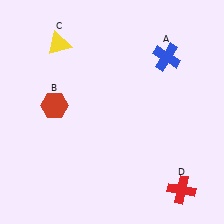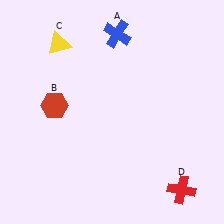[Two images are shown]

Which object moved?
The blue cross (A) moved left.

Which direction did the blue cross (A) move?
The blue cross (A) moved left.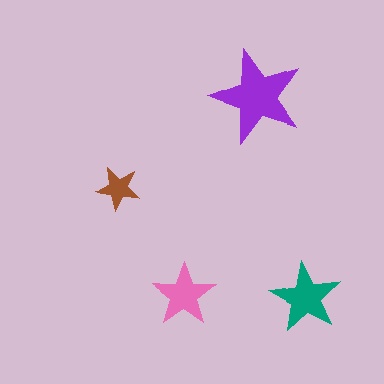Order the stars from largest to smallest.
the purple one, the teal one, the pink one, the brown one.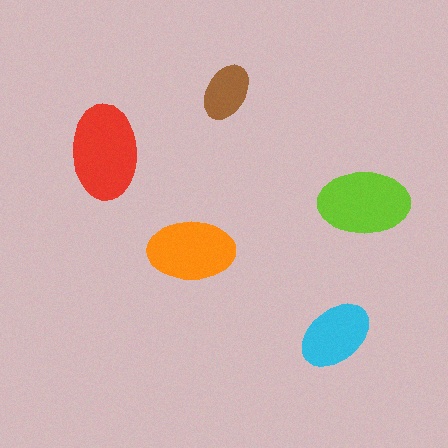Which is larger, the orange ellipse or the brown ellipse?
The orange one.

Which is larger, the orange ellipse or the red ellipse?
The red one.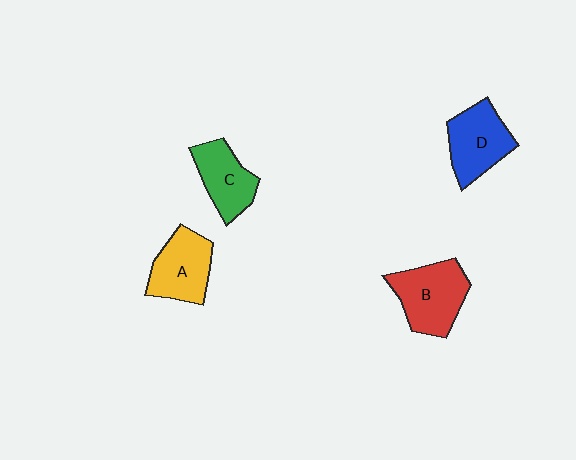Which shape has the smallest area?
Shape C (green).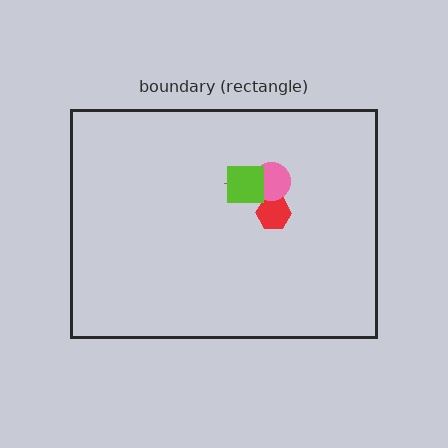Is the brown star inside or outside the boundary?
Inside.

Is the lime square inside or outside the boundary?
Inside.